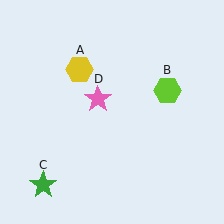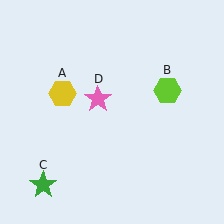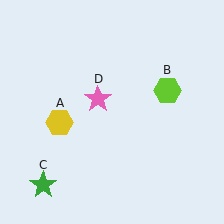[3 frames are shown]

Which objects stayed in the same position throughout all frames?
Lime hexagon (object B) and green star (object C) and pink star (object D) remained stationary.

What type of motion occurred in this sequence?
The yellow hexagon (object A) rotated counterclockwise around the center of the scene.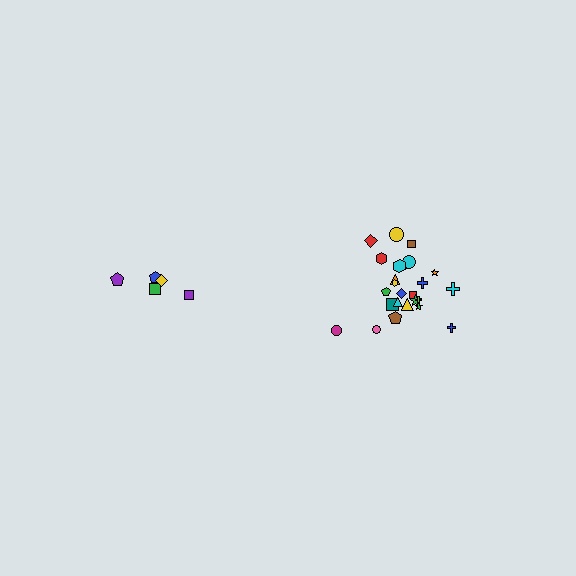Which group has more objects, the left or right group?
The right group.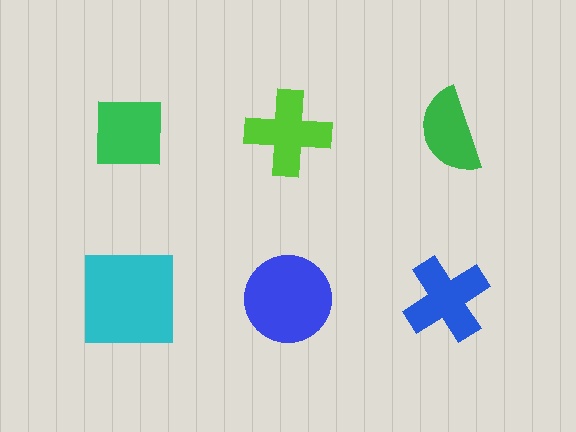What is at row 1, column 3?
A green semicircle.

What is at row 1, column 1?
A green square.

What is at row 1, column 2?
A lime cross.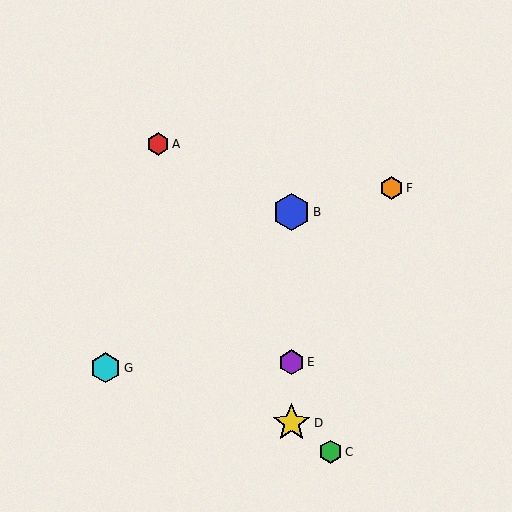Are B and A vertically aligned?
No, B is at x≈292 and A is at x≈158.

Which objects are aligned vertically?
Objects B, D, E are aligned vertically.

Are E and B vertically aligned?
Yes, both are at x≈292.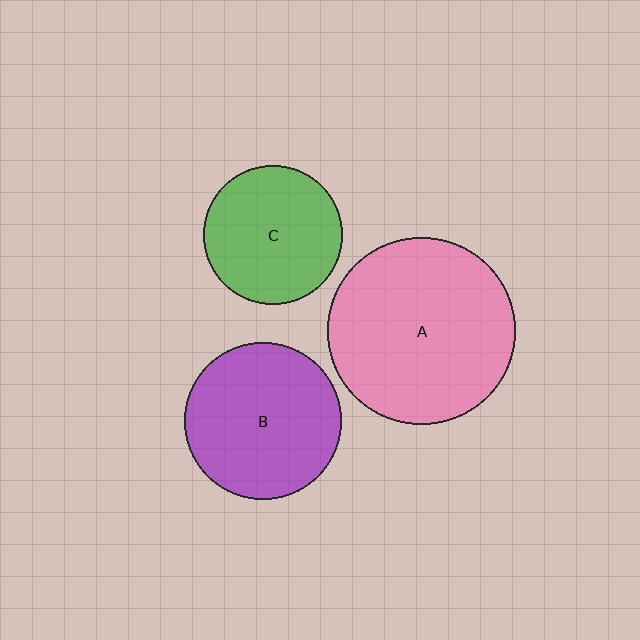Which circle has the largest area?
Circle A (pink).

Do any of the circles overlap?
No, none of the circles overlap.